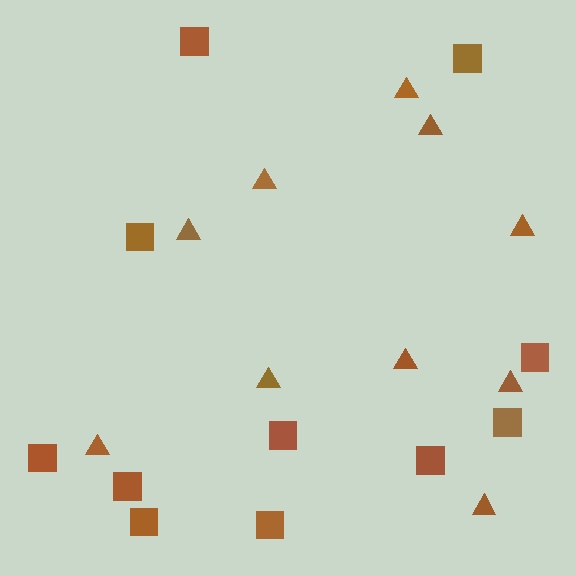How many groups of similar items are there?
There are 2 groups: one group of squares (11) and one group of triangles (10).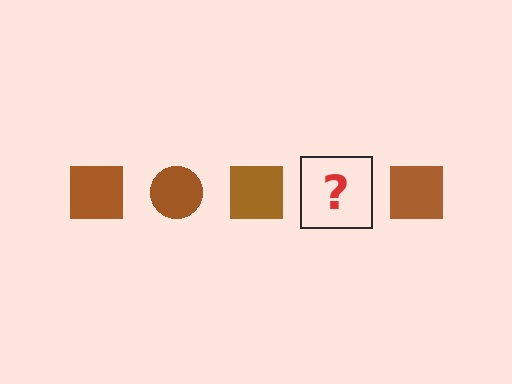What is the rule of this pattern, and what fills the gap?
The rule is that the pattern cycles through square, circle shapes in brown. The gap should be filled with a brown circle.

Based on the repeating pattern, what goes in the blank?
The blank should be a brown circle.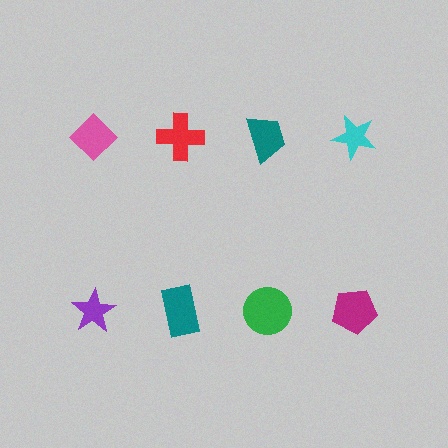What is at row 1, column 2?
A red cross.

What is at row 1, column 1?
A pink diamond.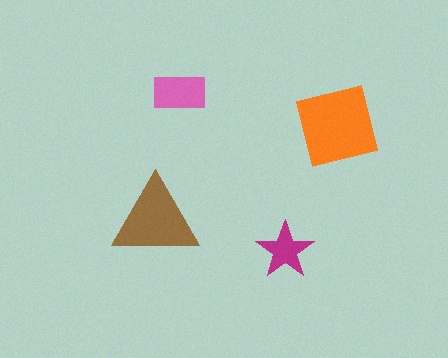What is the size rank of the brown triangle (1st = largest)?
2nd.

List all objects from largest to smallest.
The orange square, the brown triangle, the pink rectangle, the magenta star.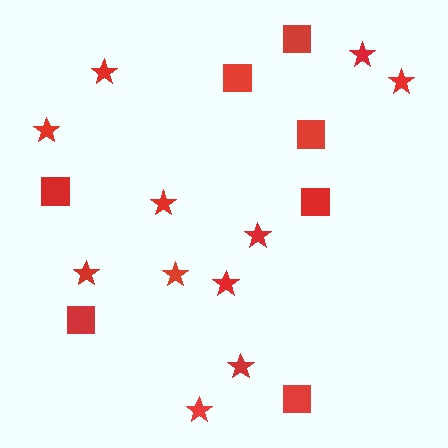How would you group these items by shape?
There are 2 groups: one group of squares (7) and one group of stars (11).